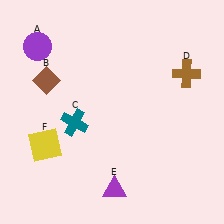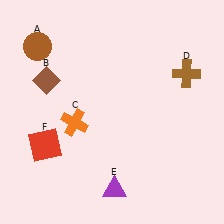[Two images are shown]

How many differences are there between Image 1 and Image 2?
There are 3 differences between the two images.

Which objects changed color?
A changed from purple to brown. C changed from teal to orange. F changed from yellow to red.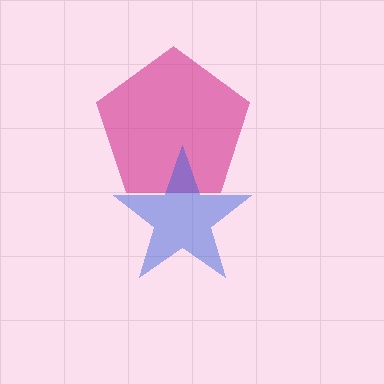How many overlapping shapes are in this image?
There are 2 overlapping shapes in the image.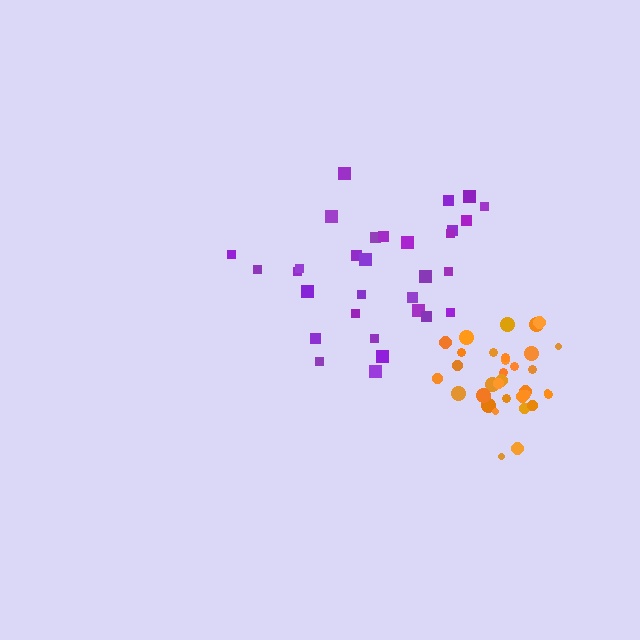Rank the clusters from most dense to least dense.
orange, purple.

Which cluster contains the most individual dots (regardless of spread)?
Orange (34).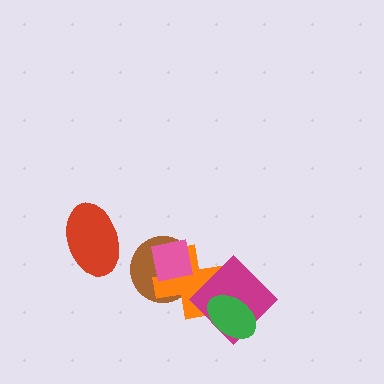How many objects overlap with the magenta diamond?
2 objects overlap with the magenta diamond.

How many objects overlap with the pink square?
2 objects overlap with the pink square.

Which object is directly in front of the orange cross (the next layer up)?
The pink square is directly in front of the orange cross.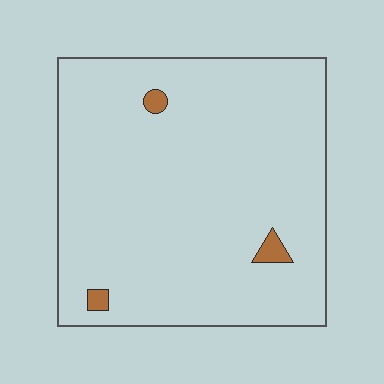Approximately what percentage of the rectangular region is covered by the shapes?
Approximately 0%.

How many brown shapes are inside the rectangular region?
3.